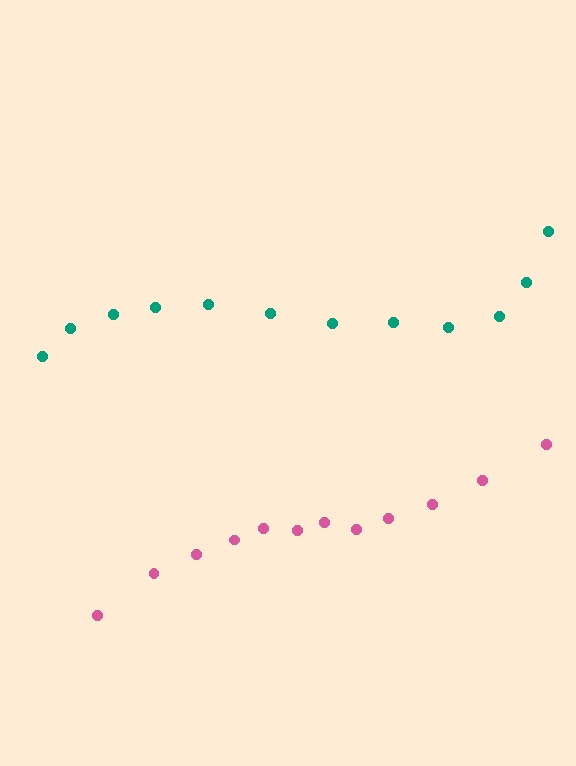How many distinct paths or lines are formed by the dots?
There are 2 distinct paths.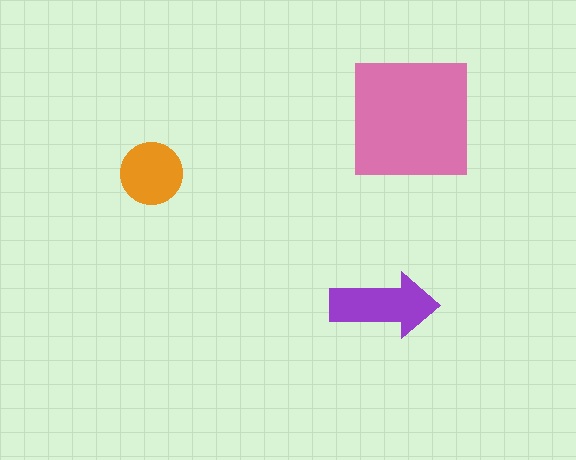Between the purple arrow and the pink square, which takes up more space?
The pink square.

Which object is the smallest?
The orange circle.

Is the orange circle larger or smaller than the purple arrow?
Smaller.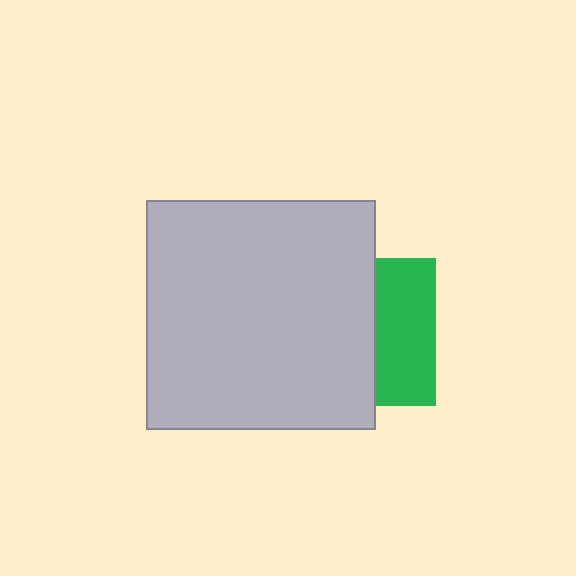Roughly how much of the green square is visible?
A small part of it is visible (roughly 41%).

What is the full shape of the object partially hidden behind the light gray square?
The partially hidden object is a green square.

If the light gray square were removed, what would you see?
You would see the complete green square.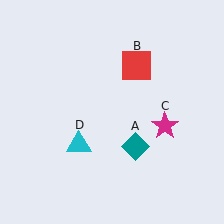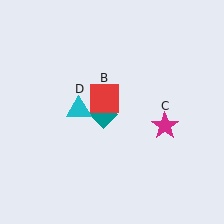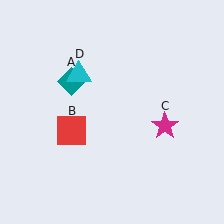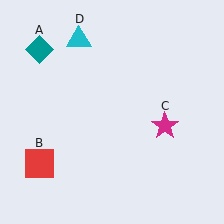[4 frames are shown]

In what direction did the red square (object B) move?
The red square (object B) moved down and to the left.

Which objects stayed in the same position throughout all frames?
Magenta star (object C) remained stationary.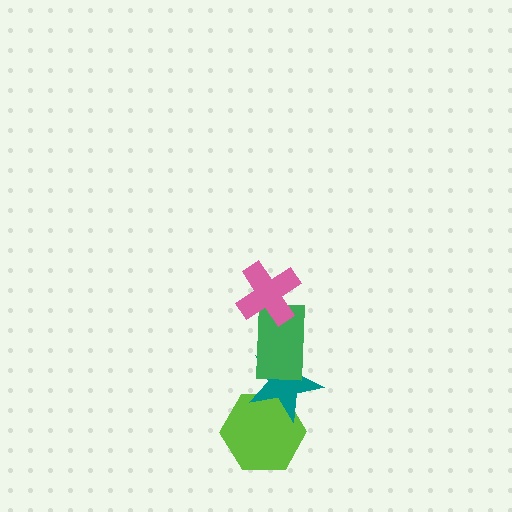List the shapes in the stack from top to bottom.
From top to bottom: the pink cross, the green rectangle, the teal star, the lime hexagon.